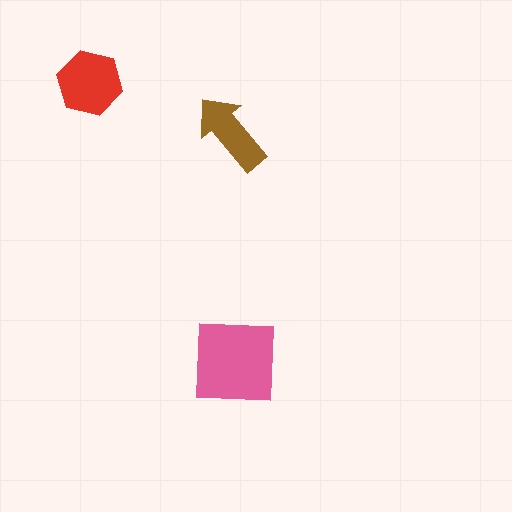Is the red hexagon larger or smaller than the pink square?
Smaller.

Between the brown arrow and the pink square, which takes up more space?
The pink square.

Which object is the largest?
The pink square.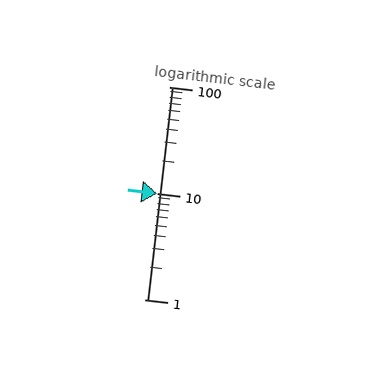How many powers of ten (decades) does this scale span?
The scale spans 2 decades, from 1 to 100.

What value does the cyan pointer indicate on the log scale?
The pointer indicates approximately 10.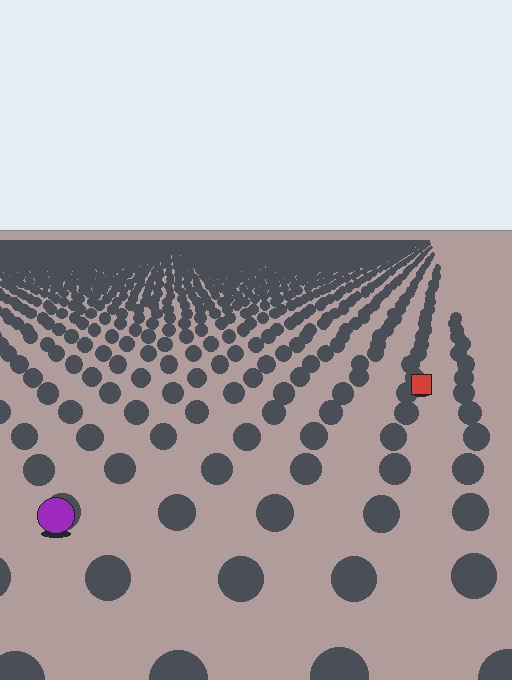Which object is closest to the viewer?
The purple circle is closest. The texture marks near it are larger and more spread out.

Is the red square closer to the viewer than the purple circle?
No. The purple circle is closer — you can tell from the texture gradient: the ground texture is coarser near it.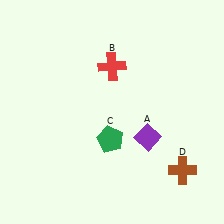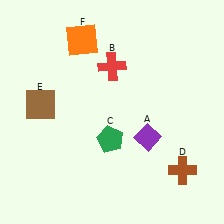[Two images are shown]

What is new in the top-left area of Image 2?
An orange square (F) was added in the top-left area of Image 2.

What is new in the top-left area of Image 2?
A brown square (E) was added in the top-left area of Image 2.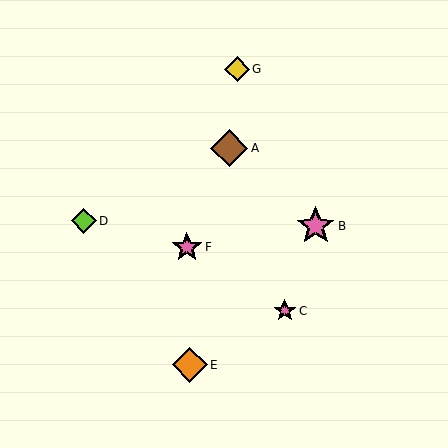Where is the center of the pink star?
The center of the pink star is at (285, 311).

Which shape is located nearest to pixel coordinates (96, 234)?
The lime diamond (labeled D) at (84, 221) is nearest to that location.